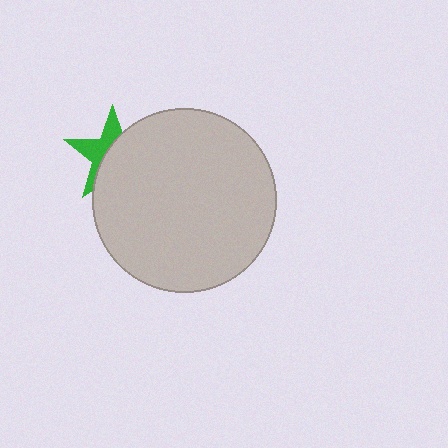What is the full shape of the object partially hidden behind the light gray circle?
The partially hidden object is a green star.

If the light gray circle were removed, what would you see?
You would see the complete green star.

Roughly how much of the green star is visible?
A small part of it is visible (roughly 42%).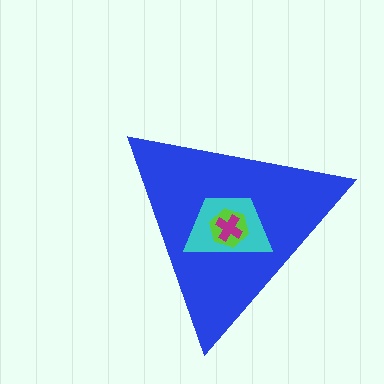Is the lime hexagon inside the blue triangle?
Yes.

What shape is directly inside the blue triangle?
The cyan trapezoid.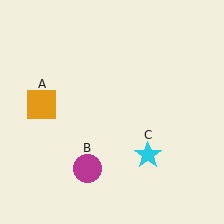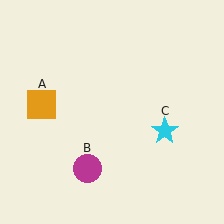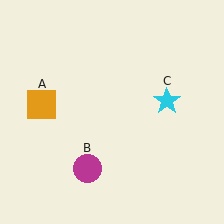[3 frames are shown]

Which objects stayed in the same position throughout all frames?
Orange square (object A) and magenta circle (object B) remained stationary.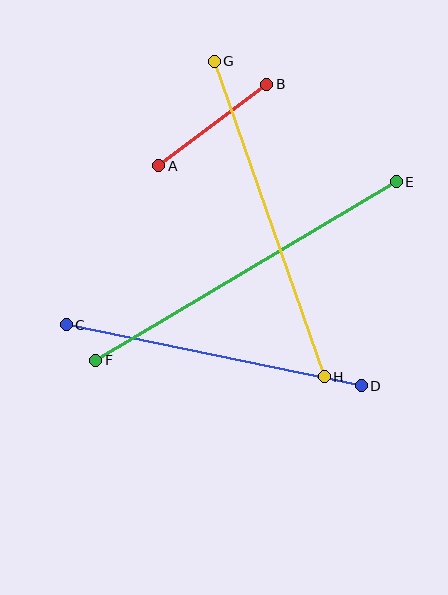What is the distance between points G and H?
The distance is approximately 334 pixels.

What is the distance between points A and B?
The distance is approximately 135 pixels.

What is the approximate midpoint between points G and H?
The midpoint is at approximately (269, 219) pixels.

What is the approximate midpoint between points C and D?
The midpoint is at approximately (214, 355) pixels.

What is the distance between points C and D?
The distance is approximately 302 pixels.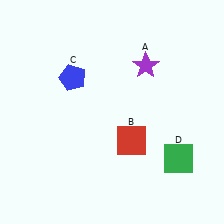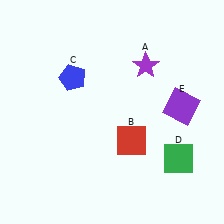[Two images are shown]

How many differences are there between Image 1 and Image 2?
There is 1 difference between the two images.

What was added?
A purple square (E) was added in Image 2.